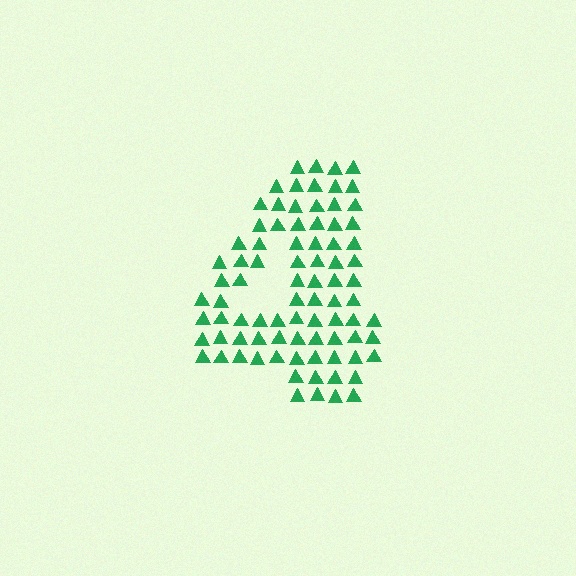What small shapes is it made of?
It is made of small triangles.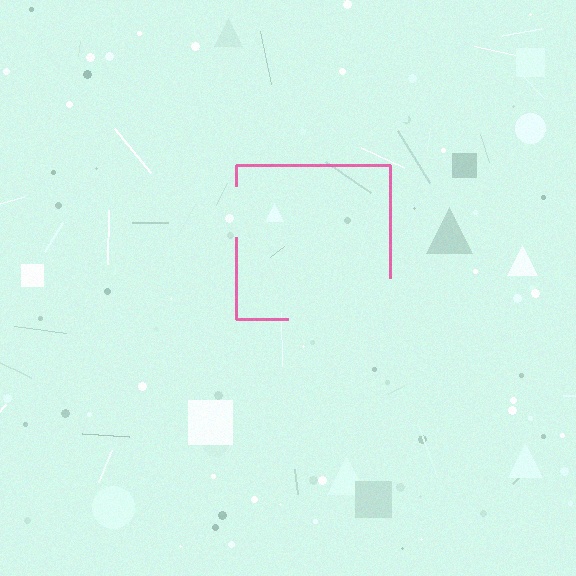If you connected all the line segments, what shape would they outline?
They would outline a square.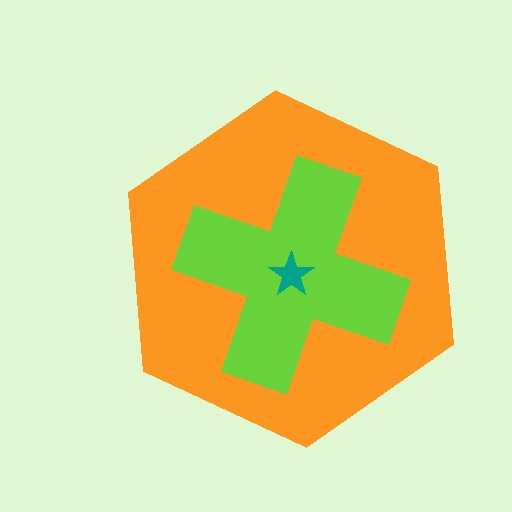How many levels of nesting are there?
3.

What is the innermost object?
The teal star.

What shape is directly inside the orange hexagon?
The lime cross.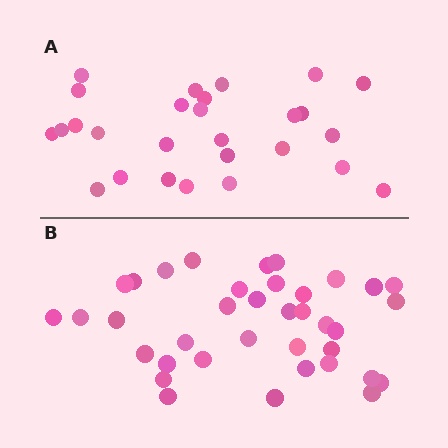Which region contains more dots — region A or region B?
Region B (the bottom region) has more dots.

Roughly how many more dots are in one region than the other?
Region B has roughly 10 or so more dots than region A.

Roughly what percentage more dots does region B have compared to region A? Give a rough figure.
About 35% more.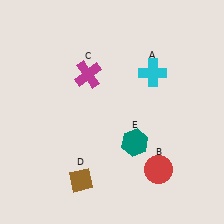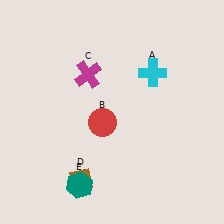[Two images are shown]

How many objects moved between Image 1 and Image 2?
2 objects moved between the two images.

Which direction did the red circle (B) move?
The red circle (B) moved left.